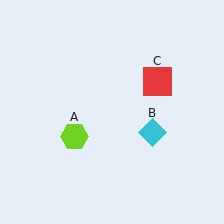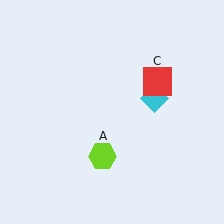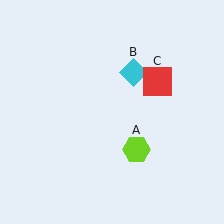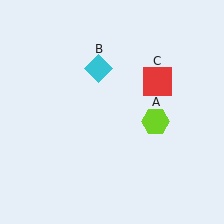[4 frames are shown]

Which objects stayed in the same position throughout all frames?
Red square (object C) remained stationary.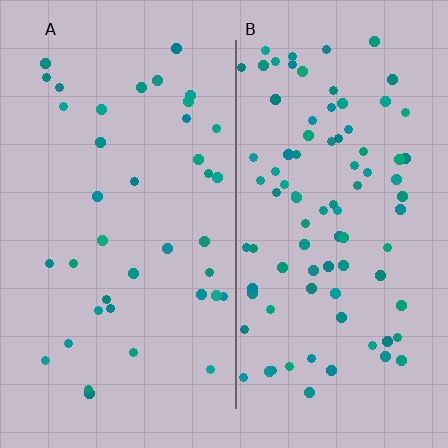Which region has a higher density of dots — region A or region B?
B (the right).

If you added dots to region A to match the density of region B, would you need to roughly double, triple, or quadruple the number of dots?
Approximately double.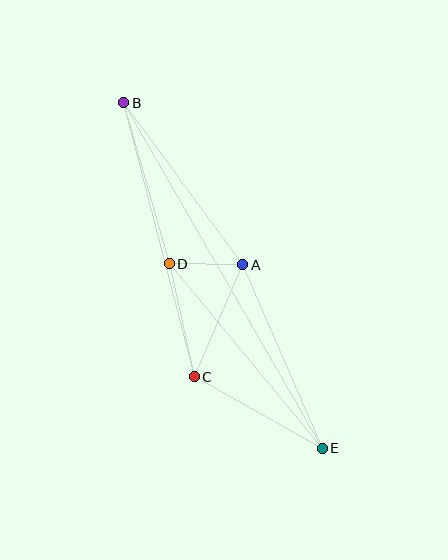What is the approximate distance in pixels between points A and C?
The distance between A and C is approximately 122 pixels.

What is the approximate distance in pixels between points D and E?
The distance between D and E is approximately 240 pixels.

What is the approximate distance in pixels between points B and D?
The distance between B and D is approximately 167 pixels.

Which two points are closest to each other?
Points A and D are closest to each other.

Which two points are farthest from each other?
Points B and E are farthest from each other.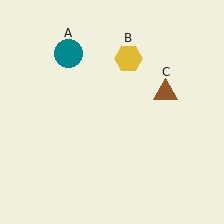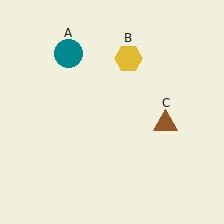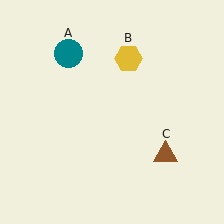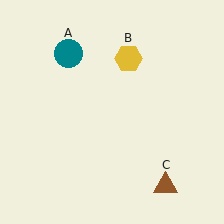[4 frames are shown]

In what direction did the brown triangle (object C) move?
The brown triangle (object C) moved down.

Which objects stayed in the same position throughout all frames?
Teal circle (object A) and yellow hexagon (object B) remained stationary.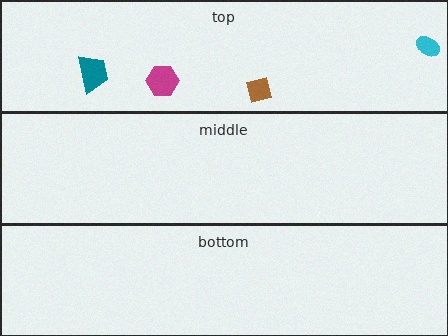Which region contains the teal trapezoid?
The top region.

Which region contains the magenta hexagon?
The top region.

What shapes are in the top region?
The brown square, the teal trapezoid, the magenta hexagon, the cyan ellipse.